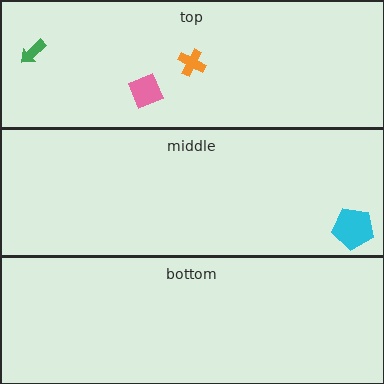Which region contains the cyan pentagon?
The middle region.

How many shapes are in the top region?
3.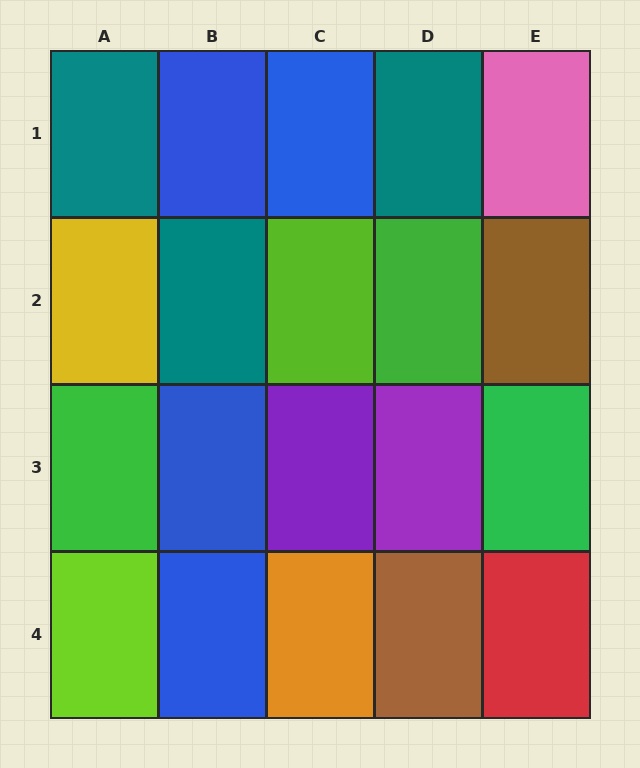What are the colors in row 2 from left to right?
Yellow, teal, lime, green, brown.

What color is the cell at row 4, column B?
Blue.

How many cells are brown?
2 cells are brown.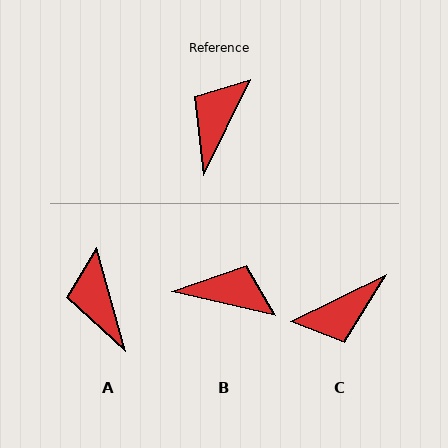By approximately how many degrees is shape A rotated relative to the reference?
Approximately 41 degrees counter-clockwise.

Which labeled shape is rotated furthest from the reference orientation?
C, about 142 degrees away.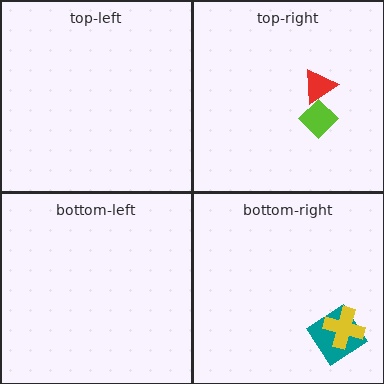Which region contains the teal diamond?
The bottom-right region.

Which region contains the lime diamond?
The top-right region.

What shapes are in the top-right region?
The lime diamond, the red triangle.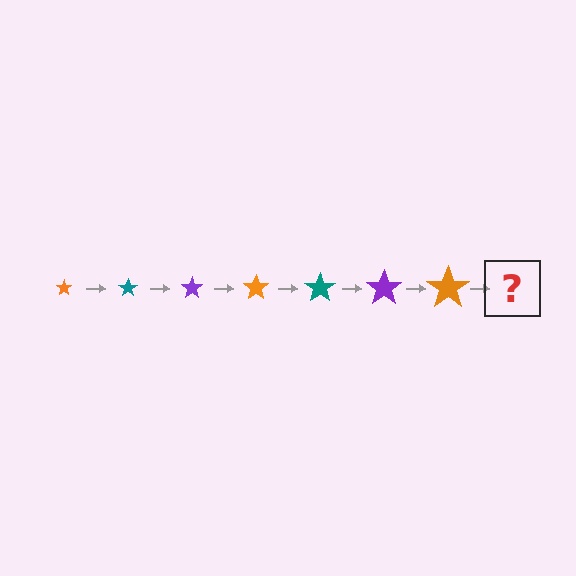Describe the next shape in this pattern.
It should be a teal star, larger than the previous one.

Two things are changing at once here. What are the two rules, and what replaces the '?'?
The two rules are that the star grows larger each step and the color cycles through orange, teal, and purple. The '?' should be a teal star, larger than the previous one.